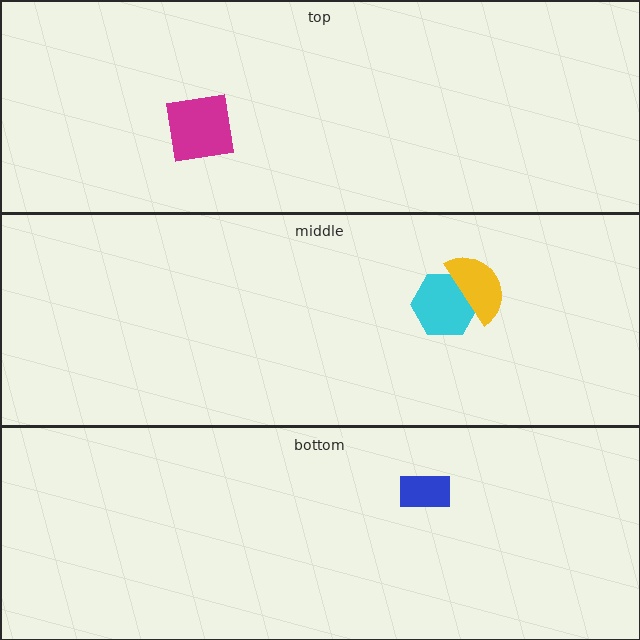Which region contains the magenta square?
The top region.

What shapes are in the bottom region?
The blue rectangle.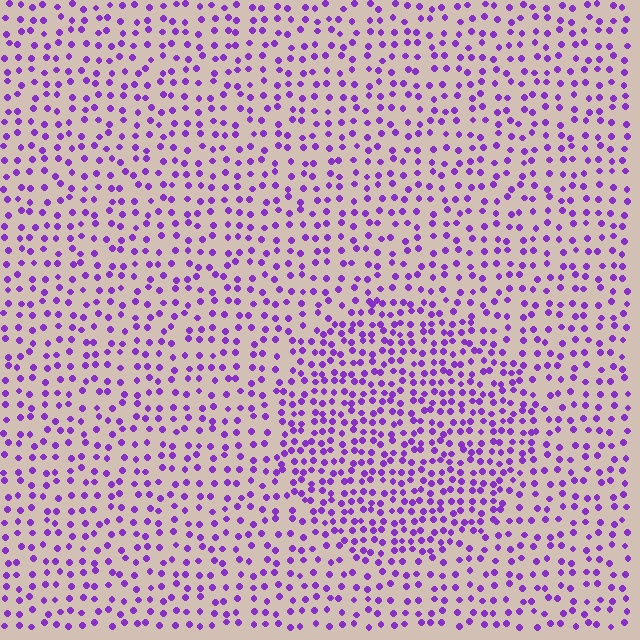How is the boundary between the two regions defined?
The boundary is defined by a change in element density (approximately 1.7x ratio). All elements are the same color, size, and shape.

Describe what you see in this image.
The image contains small purple elements arranged at two different densities. A circle-shaped region is visible where the elements are more densely packed than the surrounding area.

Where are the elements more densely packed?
The elements are more densely packed inside the circle boundary.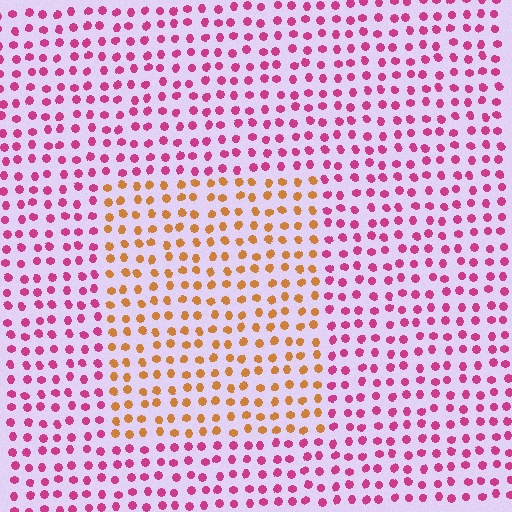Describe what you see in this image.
The image is filled with small magenta elements in a uniform arrangement. A rectangle-shaped region is visible where the elements are tinted to a slightly different hue, forming a subtle color boundary.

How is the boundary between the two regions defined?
The boundary is defined purely by a slight shift in hue (about 62 degrees). Spacing, size, and orientation are identical on both sides.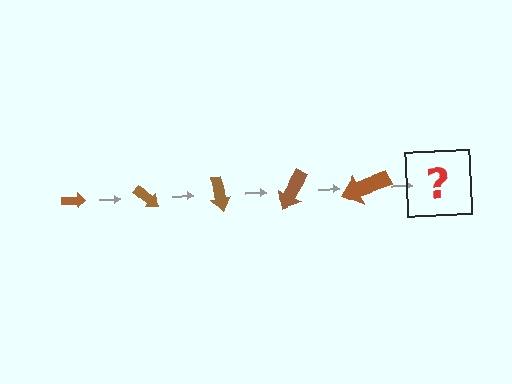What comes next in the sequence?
The next element should be an arrow, larger than the previous one and rotated 200 degrees from the start.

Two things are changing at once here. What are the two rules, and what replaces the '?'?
The two rules are that the arrow grows larger each step and it rotates 40 degrees each step. The '?' should be an arrow, larger than the previous one and rotated 200 degrees from the start.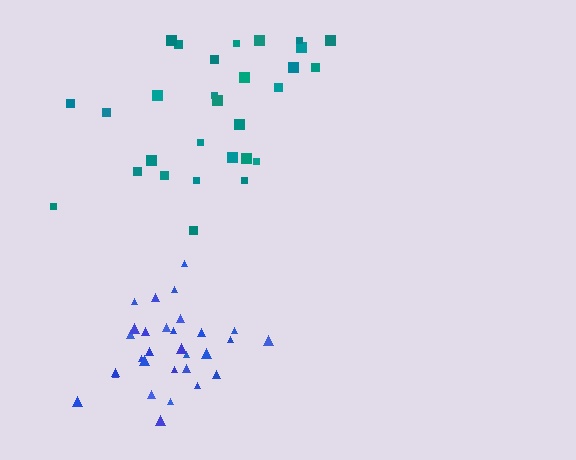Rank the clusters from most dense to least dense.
blue, teal.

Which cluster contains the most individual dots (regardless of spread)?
Blue (31).